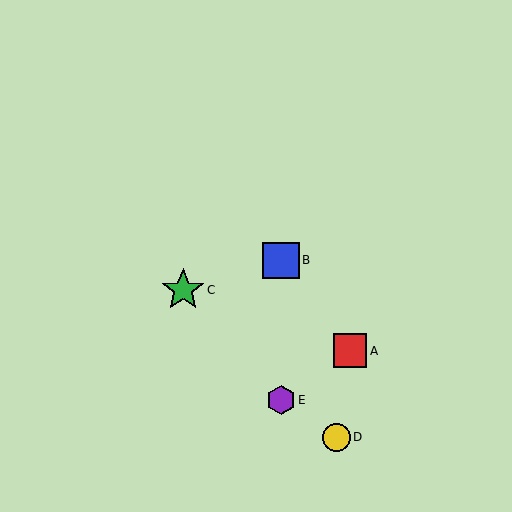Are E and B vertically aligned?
Yes, both are at x≈281.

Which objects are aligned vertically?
Objects B, E are aligned vertically.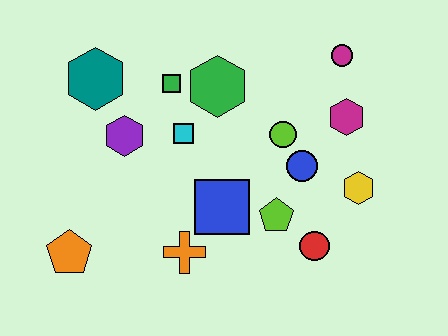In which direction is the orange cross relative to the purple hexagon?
The orange cross is below the purple hexagon.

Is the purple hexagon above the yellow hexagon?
Yes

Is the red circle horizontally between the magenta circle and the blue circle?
Yes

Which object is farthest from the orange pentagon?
The magenta circle is farthest from the orange pentagon.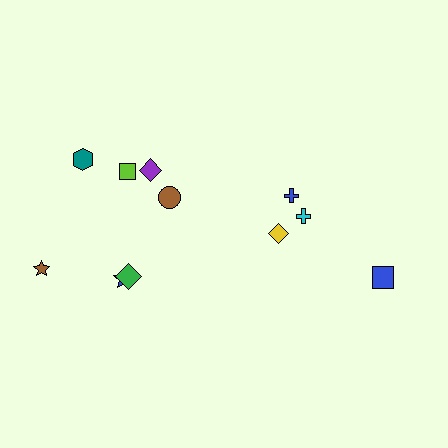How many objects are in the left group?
There are 7 objects.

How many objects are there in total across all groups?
There are 11 objects.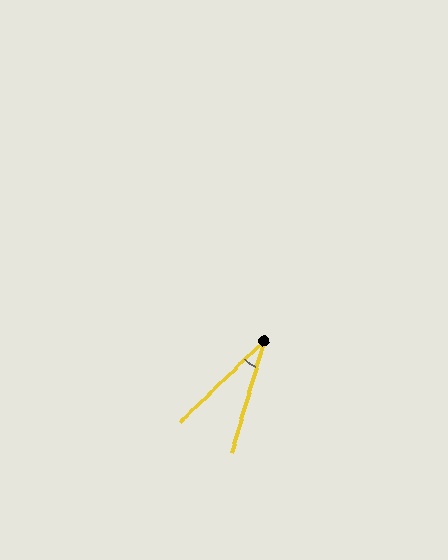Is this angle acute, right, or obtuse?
It is acute.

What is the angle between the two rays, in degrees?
Approximately 30 degrees.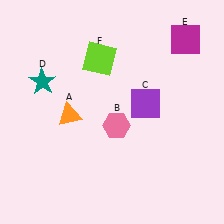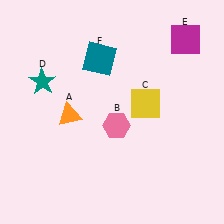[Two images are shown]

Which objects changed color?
C changed from purple to yellow. F changed from lime to teal.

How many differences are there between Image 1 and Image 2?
There are 2 differences between the two images.